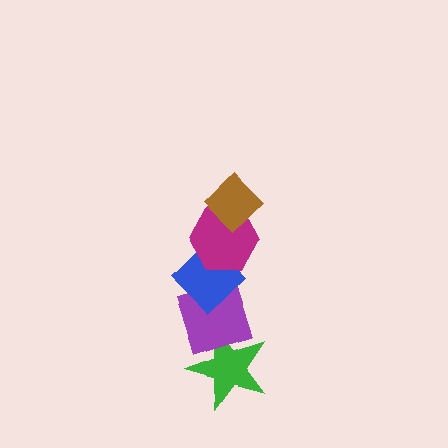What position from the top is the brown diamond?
The brown diamond is 1st from the top.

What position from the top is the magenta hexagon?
The magenta hexagon is 2nd from the top.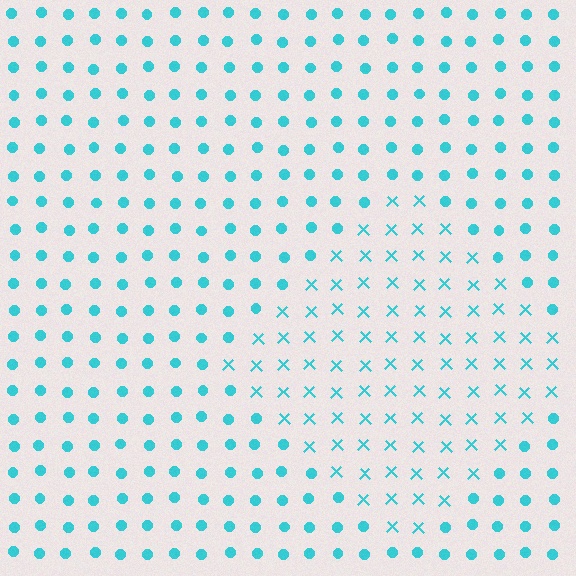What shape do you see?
I see a diamond.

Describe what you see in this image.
The image is filled with small cyan elements arranged in a uniform grid. A diamond-shaped region contains X marks, while the surrounding area contains circles. The boundary is defined purely by the change in element shape.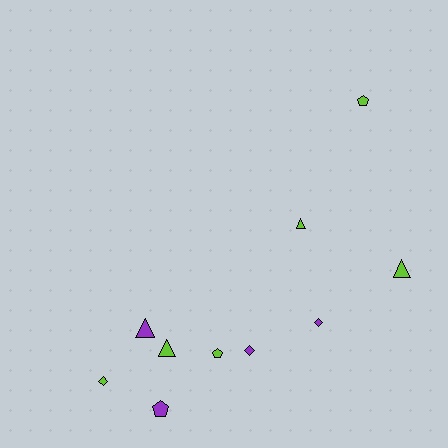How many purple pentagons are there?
There is 1 purple pentagon.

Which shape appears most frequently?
Triangle, with 4 objects.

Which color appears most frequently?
Lime, with 6 objects.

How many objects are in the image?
There are 10 objects.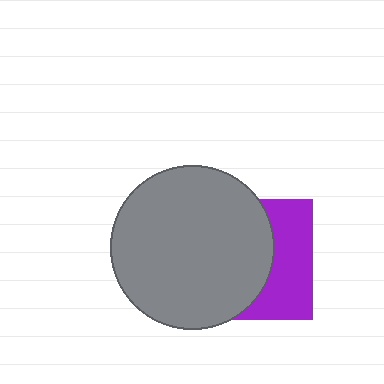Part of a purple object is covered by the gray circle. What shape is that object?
It is a square.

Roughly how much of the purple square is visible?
A small part of it is visible (roughly 39%).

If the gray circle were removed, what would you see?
You would see the complete purple square.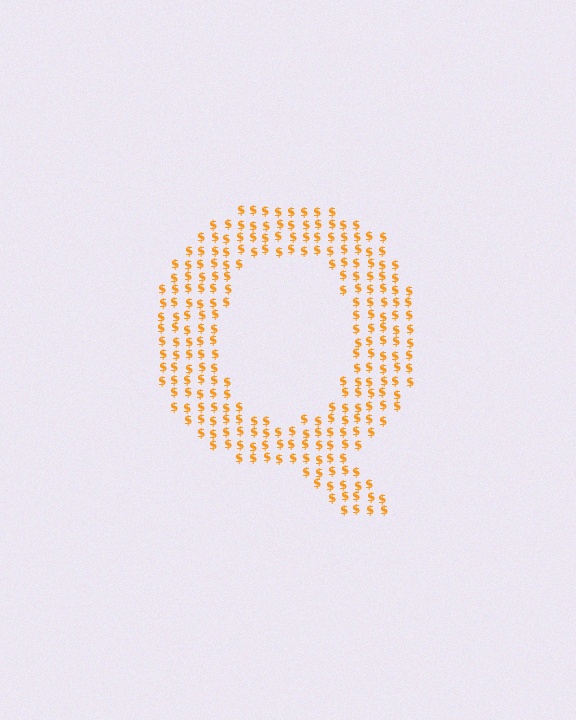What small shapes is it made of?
It is made of small dollar signs.